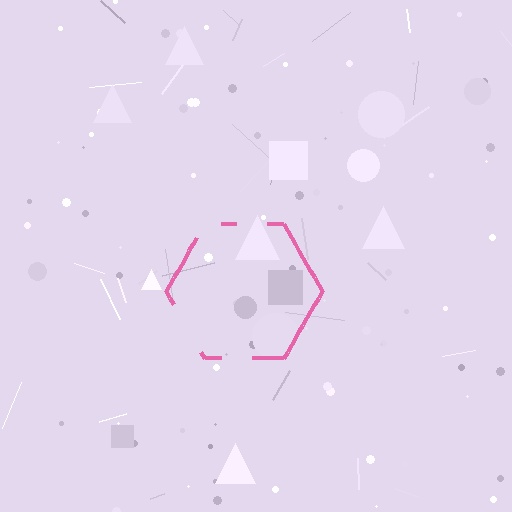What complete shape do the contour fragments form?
The contour fragments form a hexagon.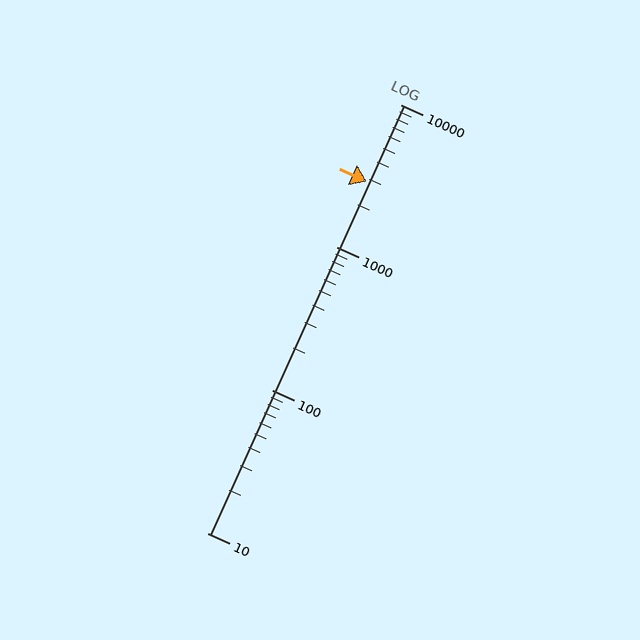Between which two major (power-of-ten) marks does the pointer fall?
The pointer is between 1000 and 10000.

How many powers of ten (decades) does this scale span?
The scale spans 3 decades, from 10 to 10000.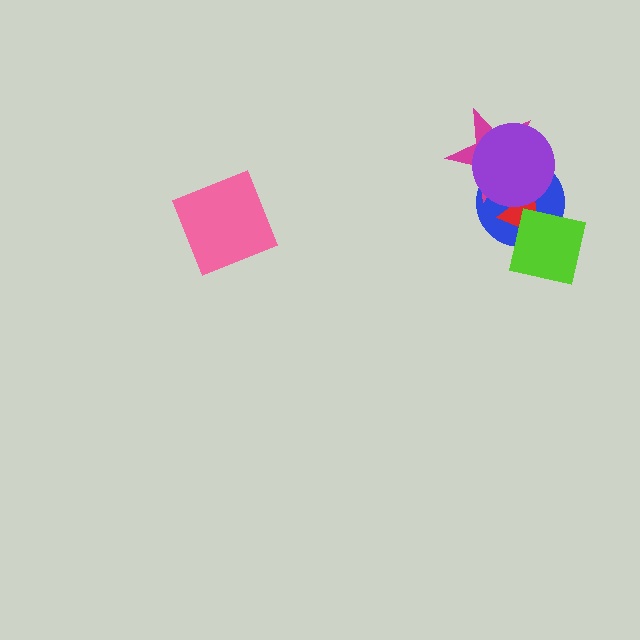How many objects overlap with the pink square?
0 objects overlap with the pink square.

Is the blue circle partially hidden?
Yes, it is partially covered by another shape.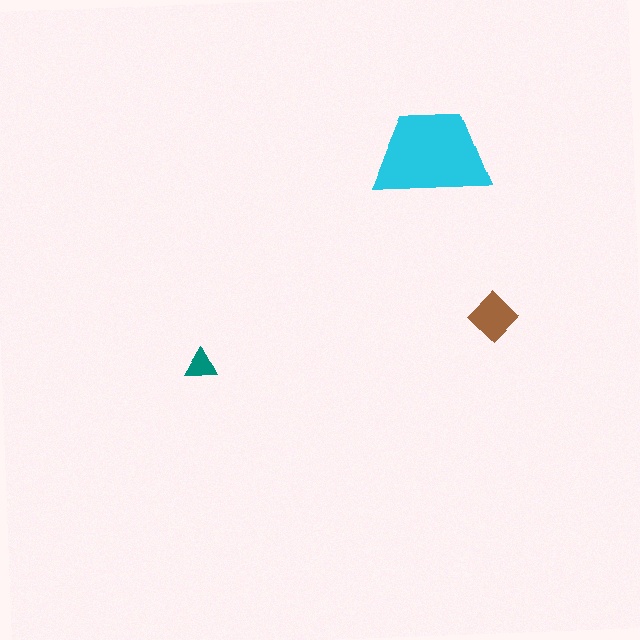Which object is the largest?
The cyan trapezoid.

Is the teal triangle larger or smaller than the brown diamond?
Smaller.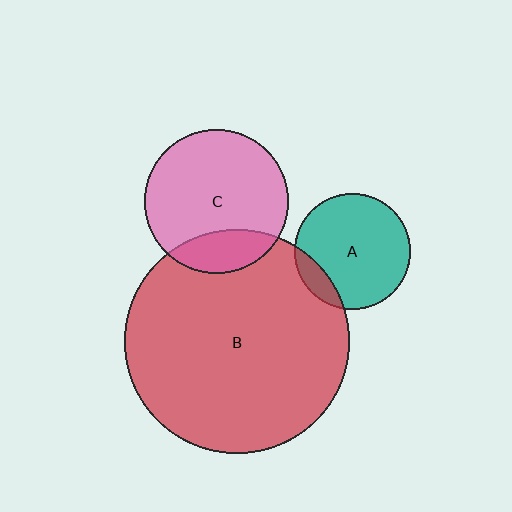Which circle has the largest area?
Circle B (red).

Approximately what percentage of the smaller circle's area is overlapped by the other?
Approximately 15%.